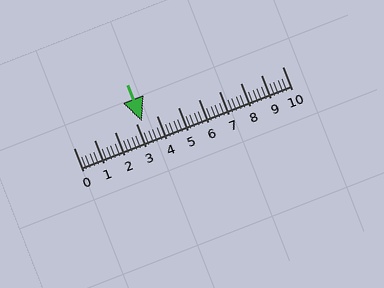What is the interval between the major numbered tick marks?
The major tick marks are spaced 1 units apart.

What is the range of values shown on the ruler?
The ruler shows values from 0 to 10.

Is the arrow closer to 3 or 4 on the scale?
The arrow is closer to 3.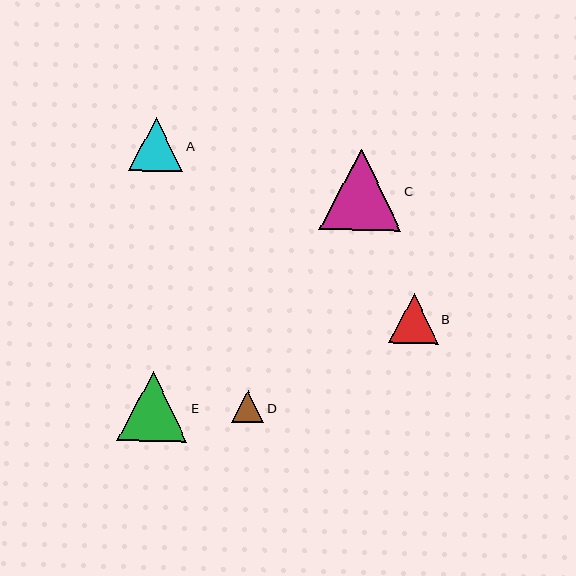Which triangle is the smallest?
Triangle D is the smallest with a size of approximately 32 pixels.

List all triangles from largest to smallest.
From largest to smallest: C, E, A, B, D.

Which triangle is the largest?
Triangle C is the largest with a size of approximately 81 pixels.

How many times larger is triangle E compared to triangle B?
Triangle E is approximately 1.4 times the size of triangle B.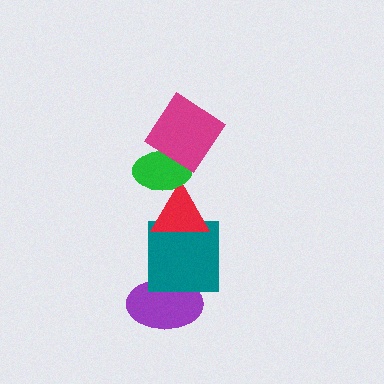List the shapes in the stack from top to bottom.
From top to bottom: the magenta diamond, the green ellipse, the red triangle, the teal square, the purple ellipse.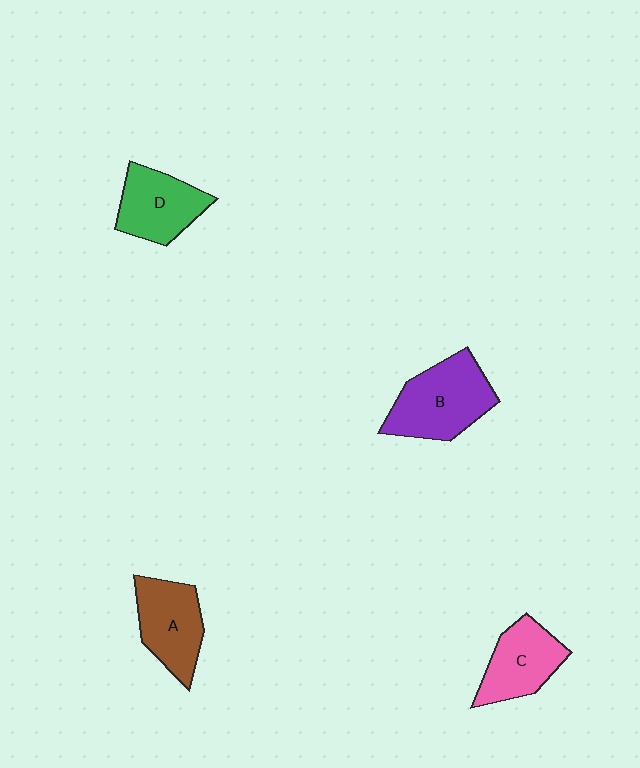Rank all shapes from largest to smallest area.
From largest to smallest: B (purple), A (brown), D (green), C (pink).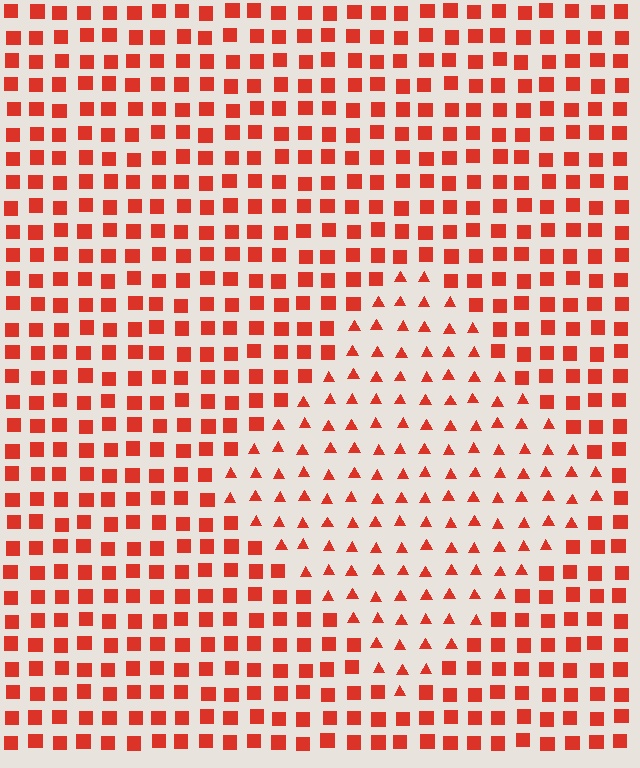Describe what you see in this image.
The image is filled with small red elements arranged in a uniform grid. A diamond-shaped region contains triangles, while the surrounding area contains squares. The boundary is defined purely by the change in element shape.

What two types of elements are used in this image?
The image uses triangles inside the diamond region and squares outside it.